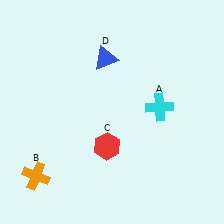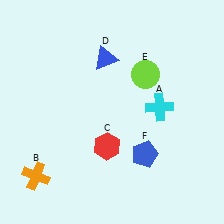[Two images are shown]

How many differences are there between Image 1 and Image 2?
There are 2 differences between the two images.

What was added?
A lime circle (E), a blue pentagon (F) were added in Image 2.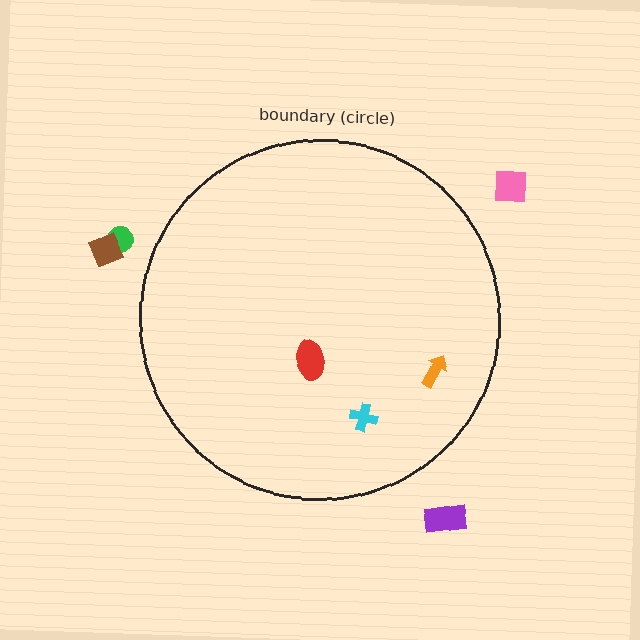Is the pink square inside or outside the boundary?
Outside.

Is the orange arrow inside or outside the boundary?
Inside.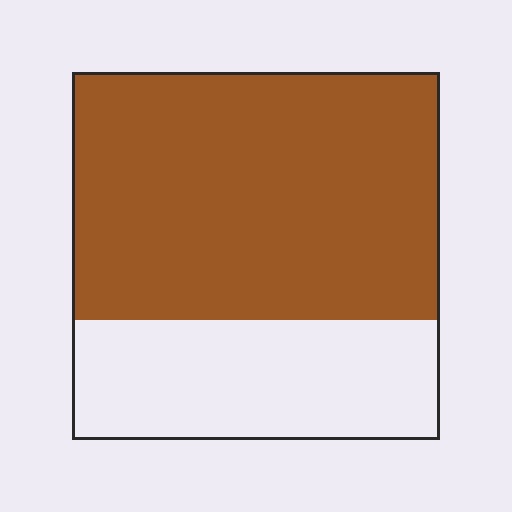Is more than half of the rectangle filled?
Yes.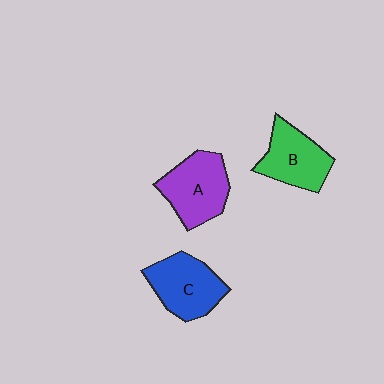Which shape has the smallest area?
Shape B (green).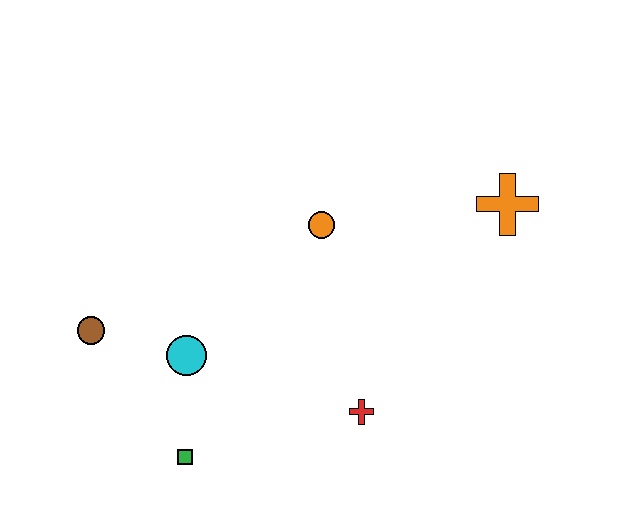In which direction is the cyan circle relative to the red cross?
The cyan circle is to the left of the red cross.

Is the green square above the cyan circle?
No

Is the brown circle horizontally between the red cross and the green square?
No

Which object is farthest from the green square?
The orange cross is farthest from the green square.